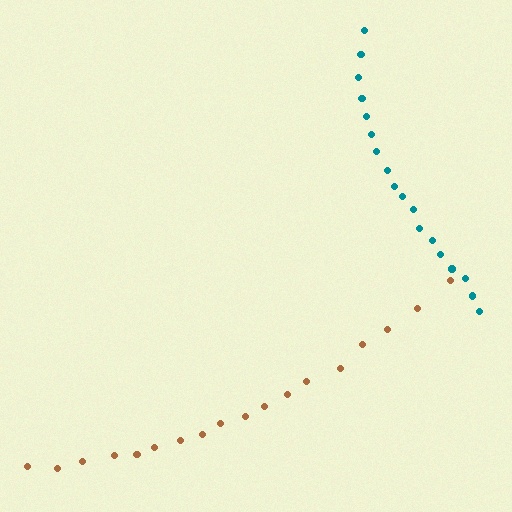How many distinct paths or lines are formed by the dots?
There are 2 distinct paths.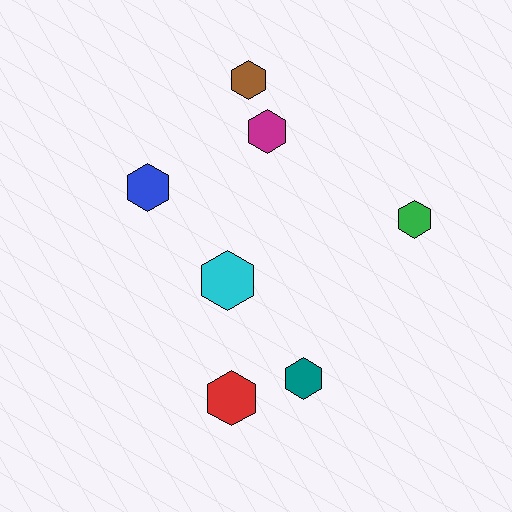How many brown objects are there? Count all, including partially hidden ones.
There is 1 brown object.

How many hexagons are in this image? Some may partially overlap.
There are 7 hexagons.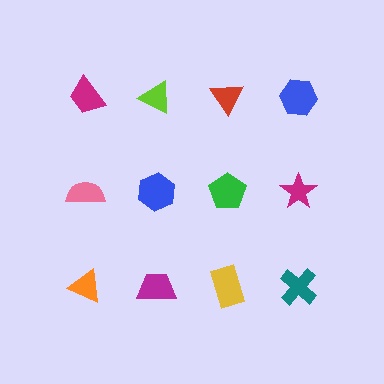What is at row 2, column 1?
A pink semicircle.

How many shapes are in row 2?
4 shapes.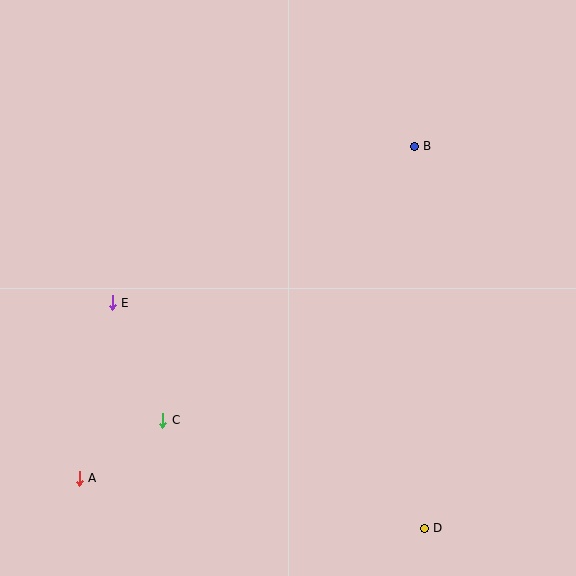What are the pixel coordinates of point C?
Point C is at (163, 420).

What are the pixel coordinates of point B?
Point B is at (414, 146).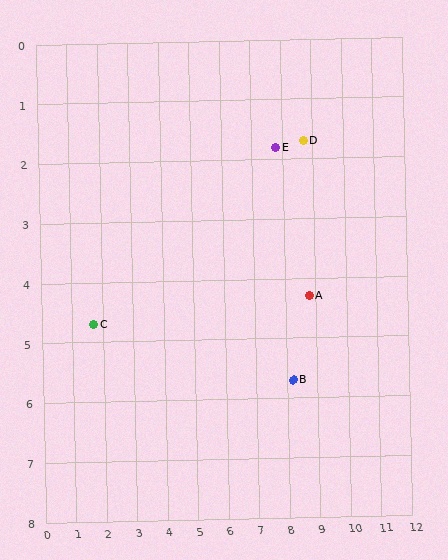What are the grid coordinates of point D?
Point D is at approximately (8.7, 1.7).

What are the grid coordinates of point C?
Point C is at approximately (1.7, 4.7).